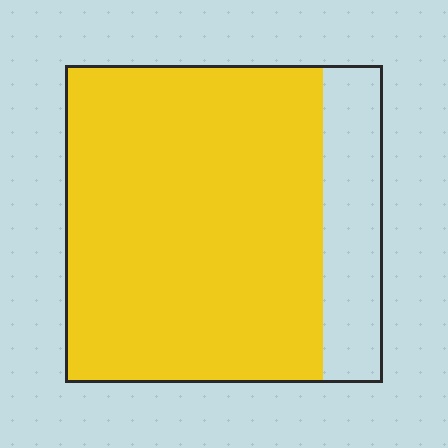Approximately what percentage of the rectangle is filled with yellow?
Approximately 80%.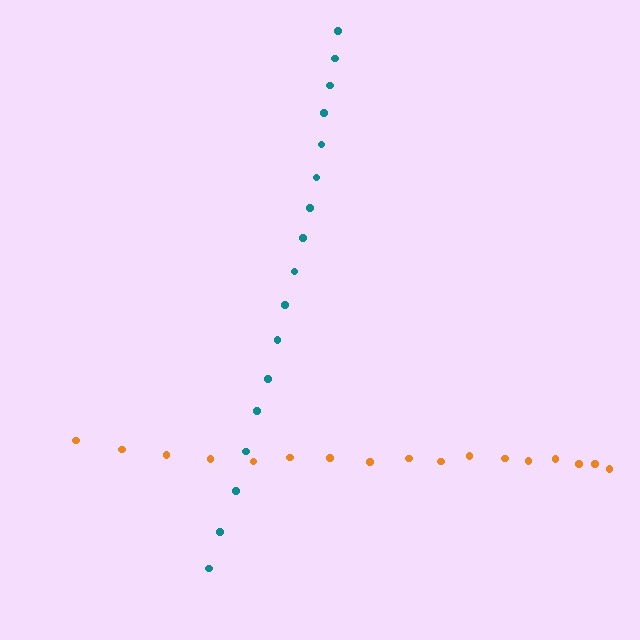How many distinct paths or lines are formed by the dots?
There are 2 distinct paths.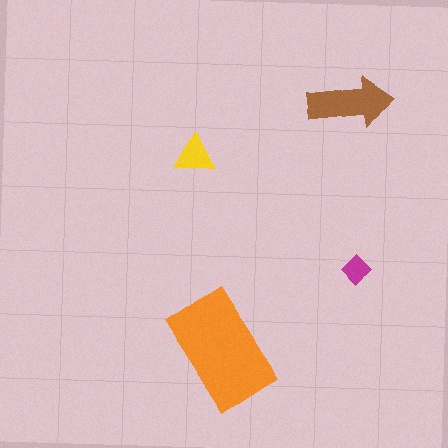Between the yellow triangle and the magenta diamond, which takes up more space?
The yellow triangle.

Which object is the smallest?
The magenta diamond.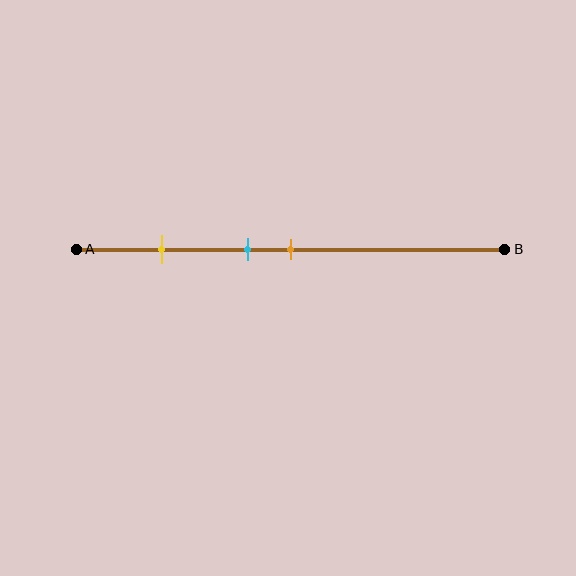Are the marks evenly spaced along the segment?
No, the marks are not evenly spaced.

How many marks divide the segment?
There are 3 marks dividing the segment.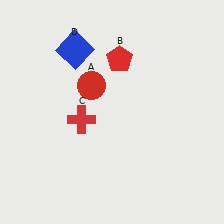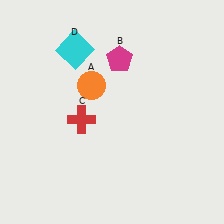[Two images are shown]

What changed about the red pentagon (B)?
In Image 1, B is red. In Image 2, it changed to magenta.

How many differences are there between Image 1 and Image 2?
There are 3 differences between the two images.